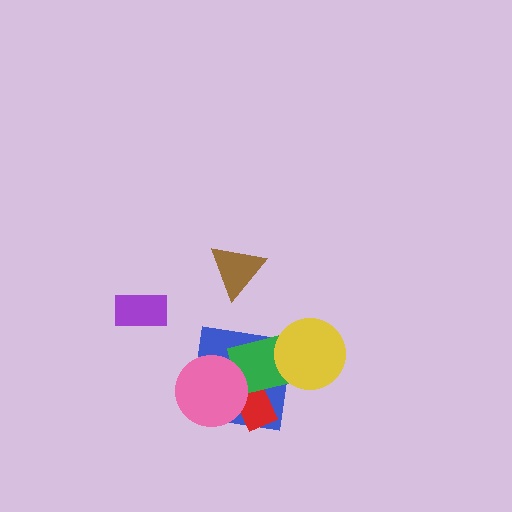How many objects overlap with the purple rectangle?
0 objects overlap with the purple rectangle.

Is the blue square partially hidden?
Yes, it is partially covered by another shape.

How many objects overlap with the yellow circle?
1 object overlaps with the yellow circle.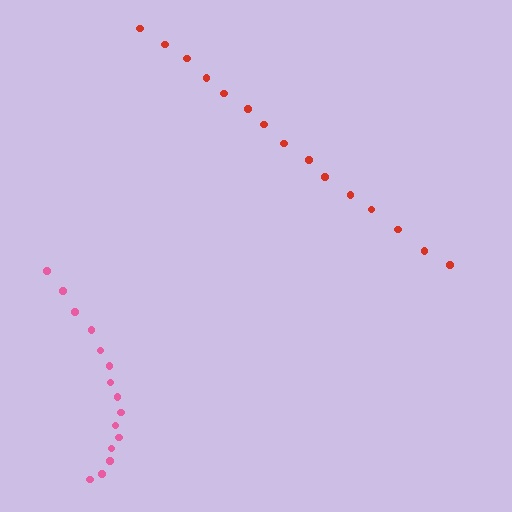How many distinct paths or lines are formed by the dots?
There are 2 distinct paths.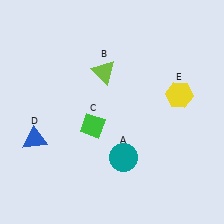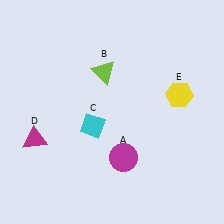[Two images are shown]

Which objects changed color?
A changed from teal to magenta. C changed from green to cyan. D changed from blue to magenta.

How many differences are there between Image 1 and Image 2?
There are 3 differences between the two images.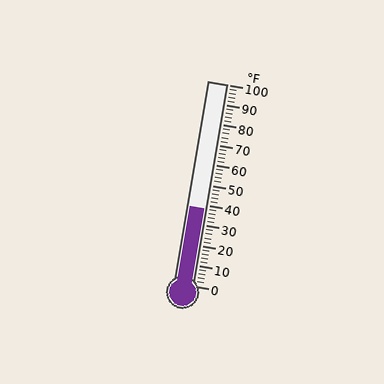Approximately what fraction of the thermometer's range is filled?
The thermometer is filled to approximately 40% of its range.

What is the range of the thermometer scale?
The thermometer scale ranges from 0°F to 100°F.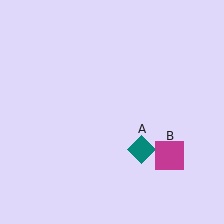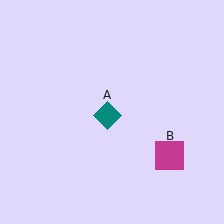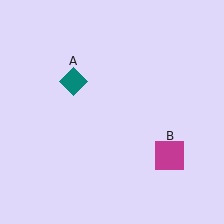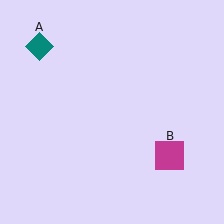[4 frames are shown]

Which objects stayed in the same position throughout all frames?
Magenta square (object B) remained stationary.